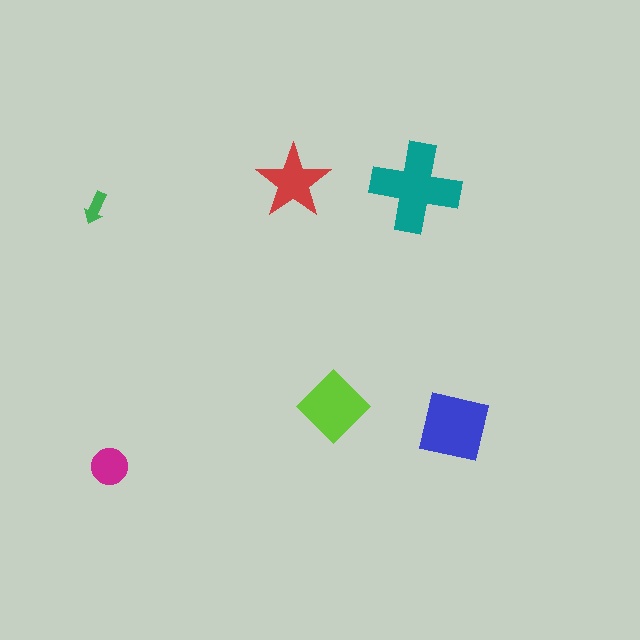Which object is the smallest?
The green arrow.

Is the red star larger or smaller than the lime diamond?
Smaller.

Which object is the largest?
The teal cross.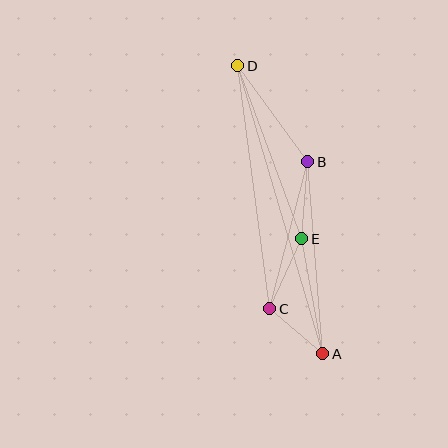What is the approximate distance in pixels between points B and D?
The distance between B and D is approximately 119 pixels.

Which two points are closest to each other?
Points A and C are closest to each other.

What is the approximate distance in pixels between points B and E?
The distance between B and E is approximately 77 pixels.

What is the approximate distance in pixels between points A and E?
The distance between A and E is approximately 117 pixels.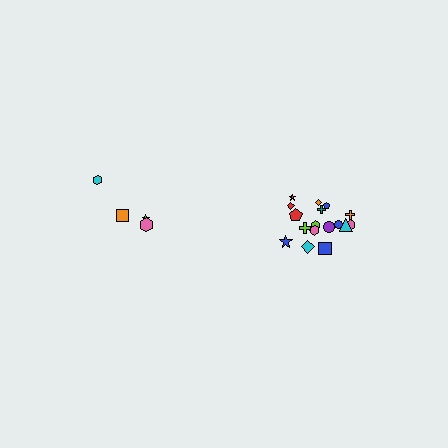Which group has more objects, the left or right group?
The right group.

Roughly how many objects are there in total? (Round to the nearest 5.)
Roughly 20 objects in total.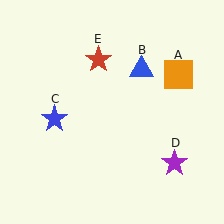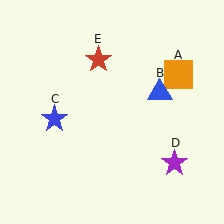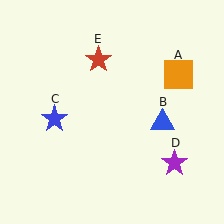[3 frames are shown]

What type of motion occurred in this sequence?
The blue triangle (object B) rotated clockwise around the center of the scene.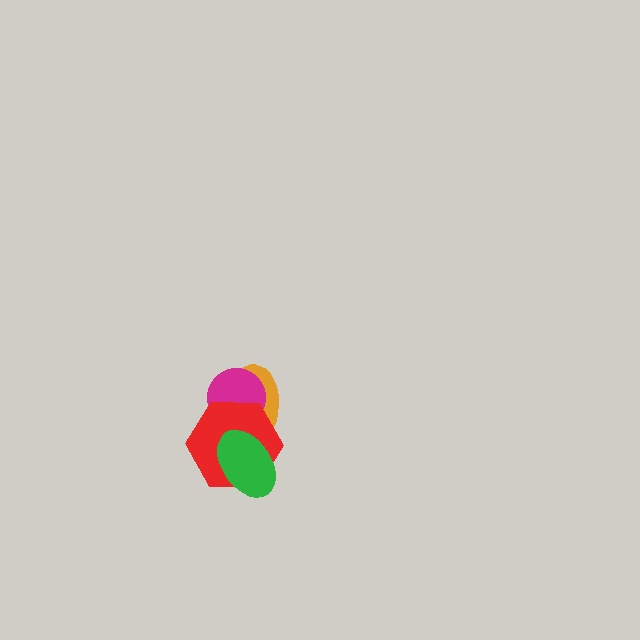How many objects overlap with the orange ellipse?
3 objects overlap with the orange ellipse.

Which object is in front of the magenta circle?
The red hexagon is in front of the magenta circle.